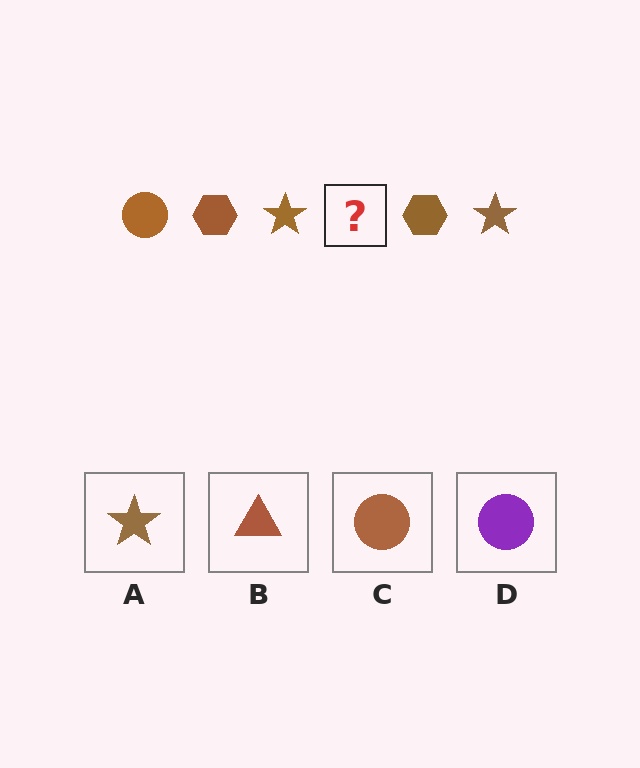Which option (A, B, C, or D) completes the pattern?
C.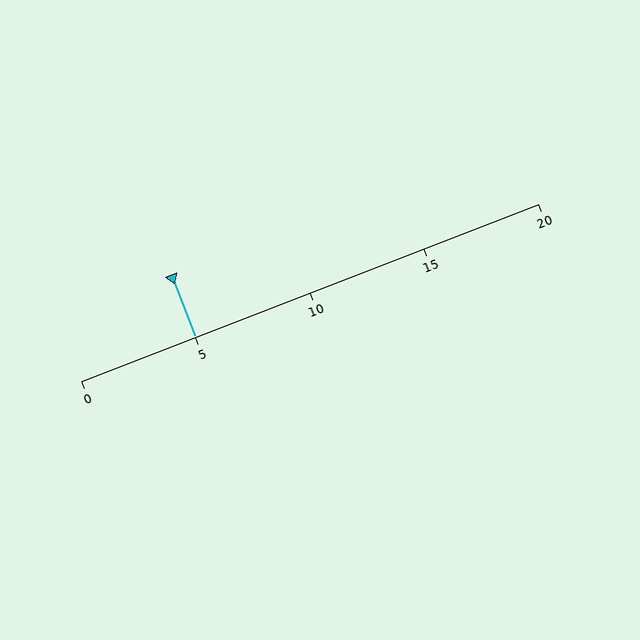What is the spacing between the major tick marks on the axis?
The major ticks are spaced 5 apart.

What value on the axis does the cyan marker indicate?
The marker indicates approximately 5.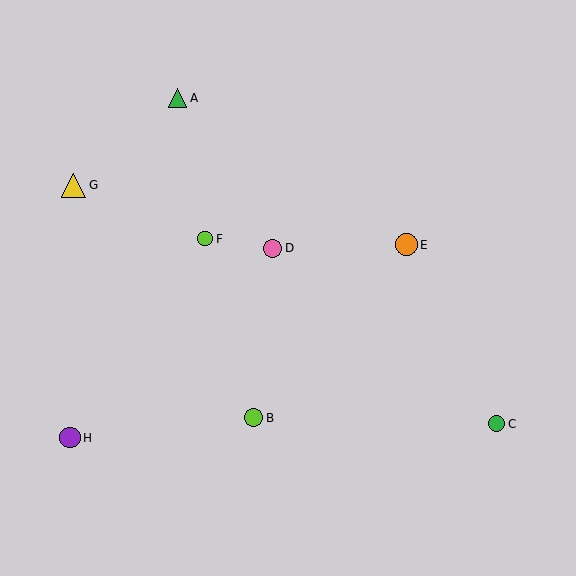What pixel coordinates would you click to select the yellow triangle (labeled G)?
Click at (74, 185) to select the yellow triangle G.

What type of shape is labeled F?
Shape F is a lime circle.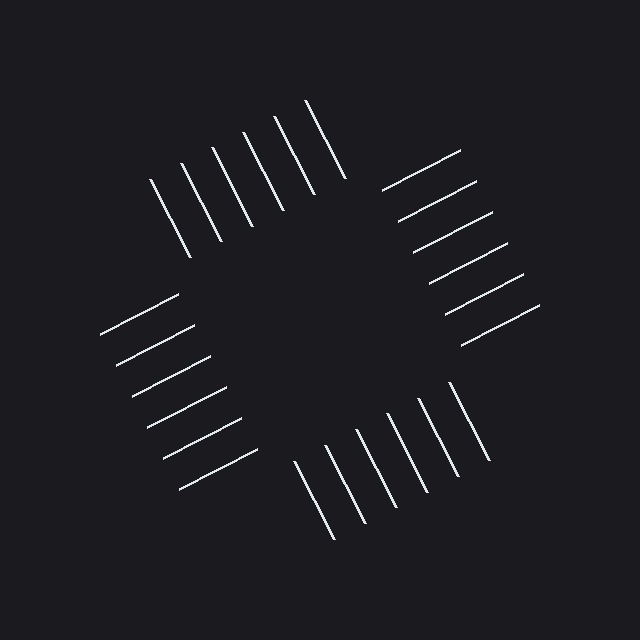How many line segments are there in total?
24 — 6 along each of the 4 edges.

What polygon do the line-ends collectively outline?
An illusory square — the line segments terminate on its edges but no continuous stroke is drawn.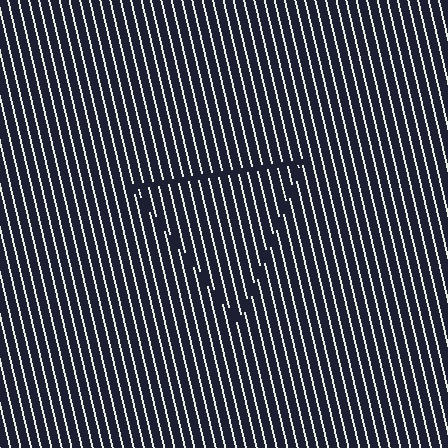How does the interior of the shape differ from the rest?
The interior of the shape contains the same grating, shifted by half a period — the contour is defined by the phase discontinuity where line-ends from the inner and outer gratings abut.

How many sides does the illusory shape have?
3 sides — the line-ends trace a triangle.